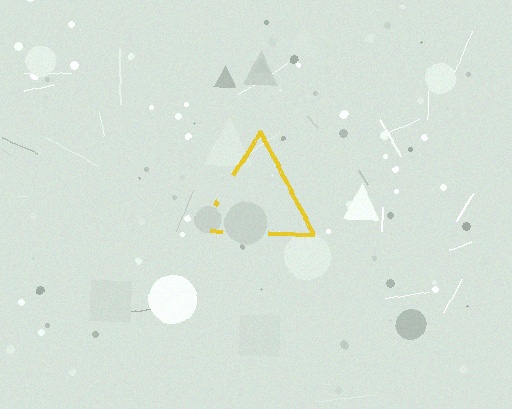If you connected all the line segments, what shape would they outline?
They would outline a triangle.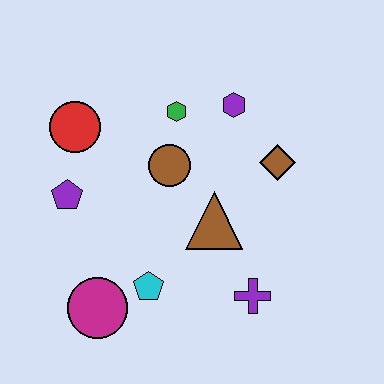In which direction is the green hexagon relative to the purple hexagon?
The green hexagon is to the left of the purple hexagon.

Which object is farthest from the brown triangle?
The red circle is farthest from the brown triangle.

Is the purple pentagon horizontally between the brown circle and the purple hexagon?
No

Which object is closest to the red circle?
The purple pentagon is closest to the red circle.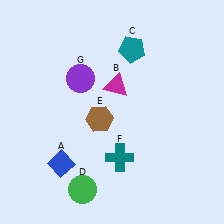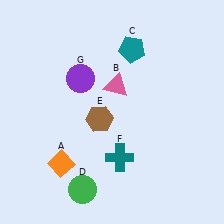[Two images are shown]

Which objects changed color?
A changed from blue to orange. B changed from magenta to pink.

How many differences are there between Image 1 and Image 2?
There are 2 differences between the two images.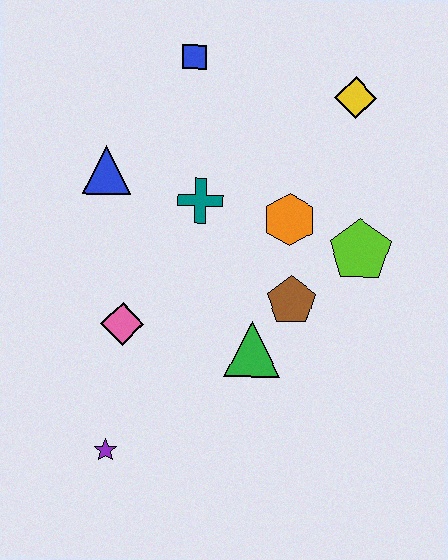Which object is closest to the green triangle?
The brown pentagon is closest to the green triangle.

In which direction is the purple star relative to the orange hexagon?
The purple star is below the orange hexagon.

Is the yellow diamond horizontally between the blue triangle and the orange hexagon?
No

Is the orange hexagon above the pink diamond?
Yes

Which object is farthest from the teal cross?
The purple star is farthest from the teal cross.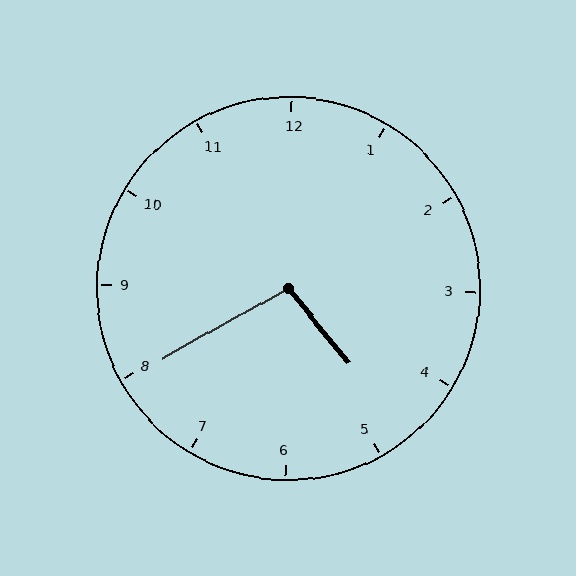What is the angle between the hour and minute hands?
Approximately 100 degrees.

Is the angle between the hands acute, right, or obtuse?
It is obtuse.